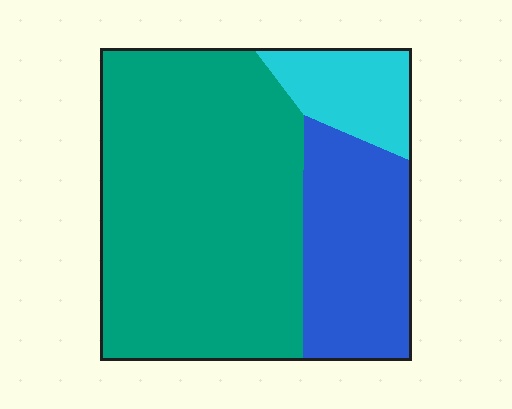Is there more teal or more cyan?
Teal.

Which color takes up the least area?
Cyan, at roughly 10%.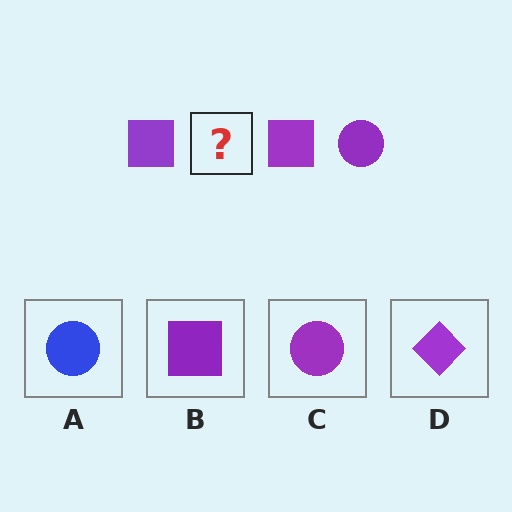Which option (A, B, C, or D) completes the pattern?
C.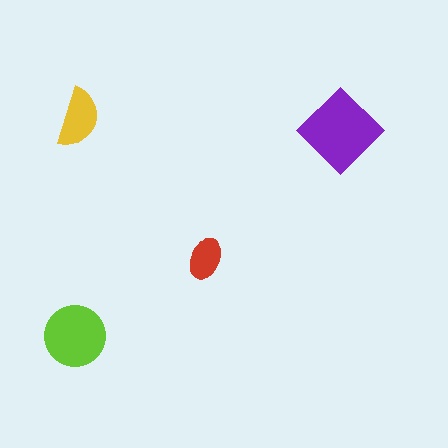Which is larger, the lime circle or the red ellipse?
The lime circle.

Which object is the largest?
The purple diamond.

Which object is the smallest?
The red ellipse.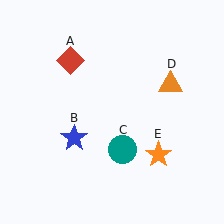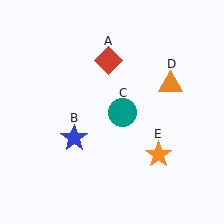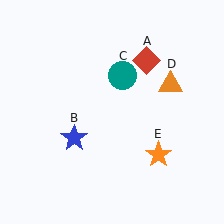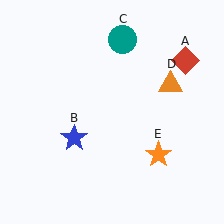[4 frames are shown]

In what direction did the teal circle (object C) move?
The teal circle (object C) moved up.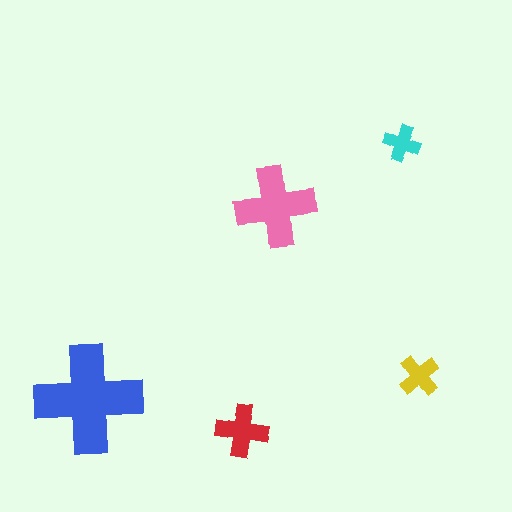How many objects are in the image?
There are 5 objects in the image.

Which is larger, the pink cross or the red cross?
The pink one.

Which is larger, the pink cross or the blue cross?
The blue one.